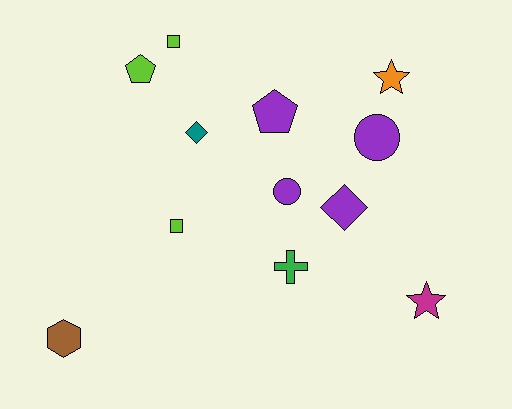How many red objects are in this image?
There are no red objects.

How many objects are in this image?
There are 12 objects.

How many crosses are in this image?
There is 1 cross.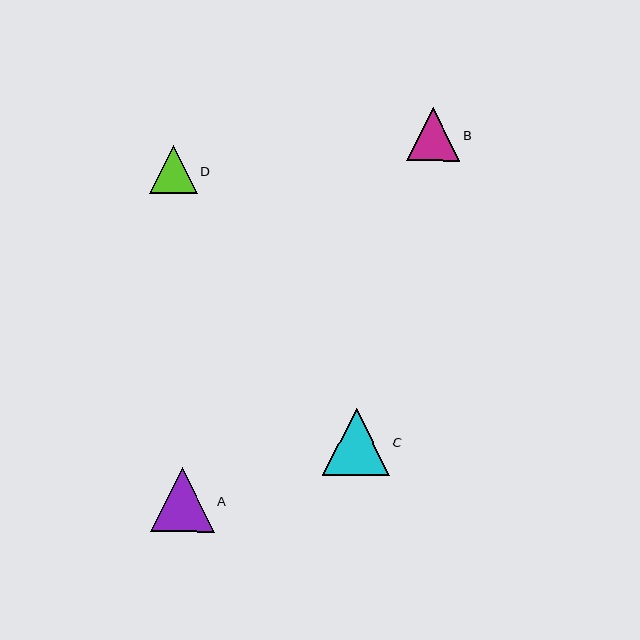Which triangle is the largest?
Triangle C is the largest with a size of approximately 67 pixels.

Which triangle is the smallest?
Triangle D is the smallest with a size of approximately 48 pixels.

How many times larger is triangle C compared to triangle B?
Triangle C is approximately 1.3 times the size of triangle B.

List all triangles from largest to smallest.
From largest to smallest: C, A, B, D.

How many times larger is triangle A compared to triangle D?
Triangle A is approximately 1.3 times the size of triangle D.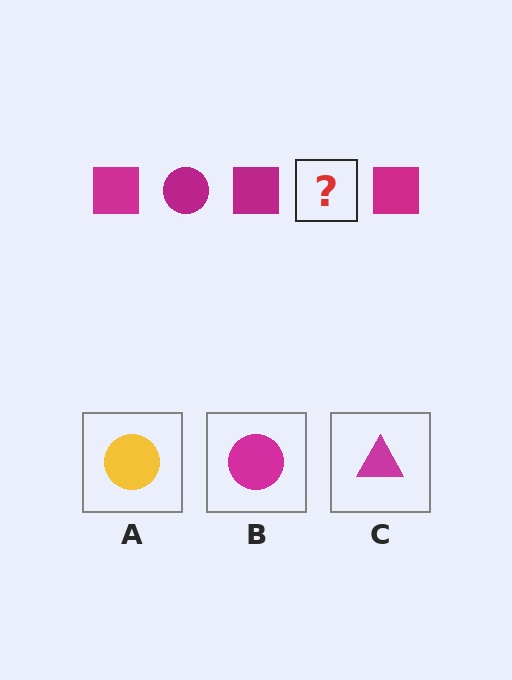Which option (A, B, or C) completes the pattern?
B.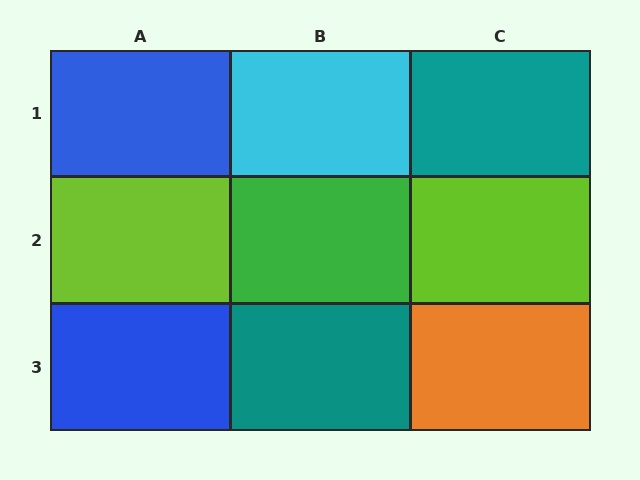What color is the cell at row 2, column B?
Green.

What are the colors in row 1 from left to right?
Blue, cyan, teal.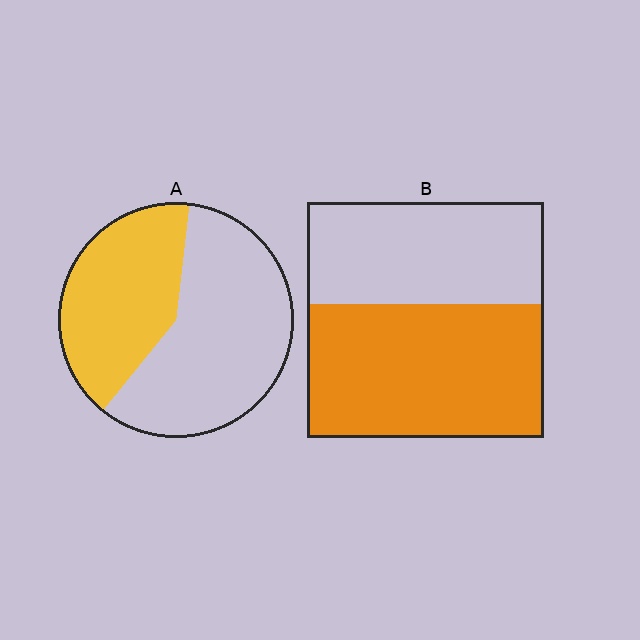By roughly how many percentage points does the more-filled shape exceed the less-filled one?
By roughly 15 percentage points (B over A).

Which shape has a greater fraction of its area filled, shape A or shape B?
Shape B.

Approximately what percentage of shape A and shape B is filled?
A is approximately 40% and B is approximately 55%.